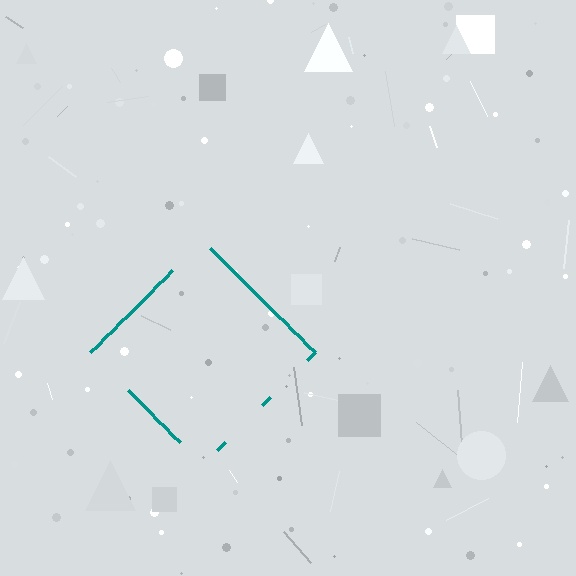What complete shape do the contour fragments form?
The contour fragments form a diamond.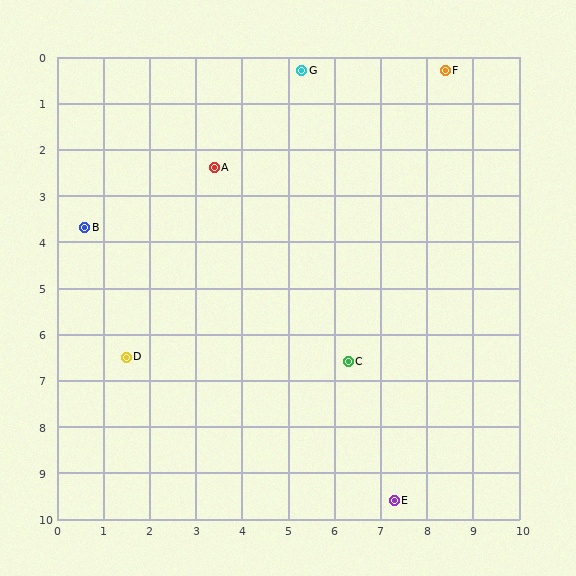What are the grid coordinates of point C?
Point C is at approximately (6.3, 6.6).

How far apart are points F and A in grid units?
Points F and A are about 5.4 grid units apart.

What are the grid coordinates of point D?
Point D is at approximately (1.5, 6.5).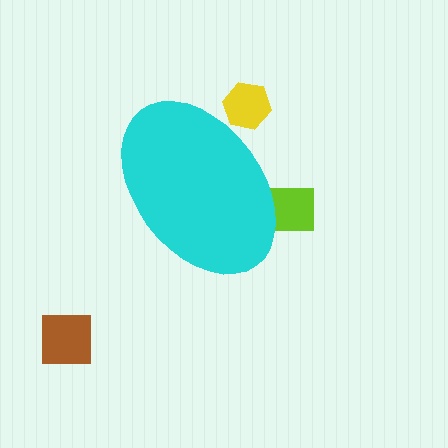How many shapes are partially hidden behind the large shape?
2 shapes are partially hidden.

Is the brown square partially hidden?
No, the brown square is fully visible.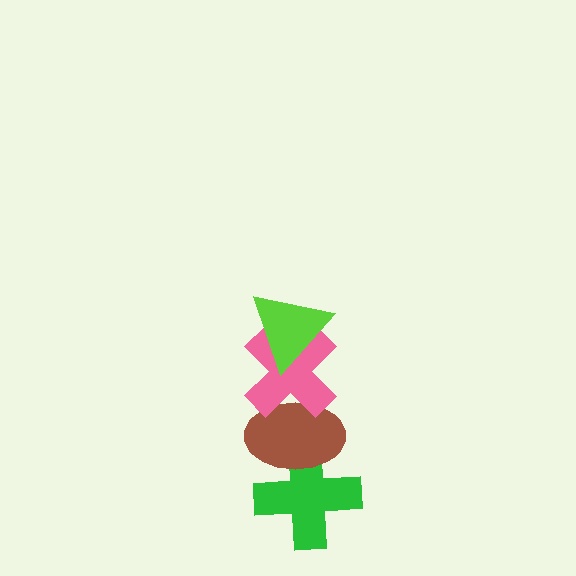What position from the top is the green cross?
The green cross is 4th from the top.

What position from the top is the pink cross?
The pink cross is 2nd from the top.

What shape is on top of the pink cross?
The lime triangle is on top of the pink cross.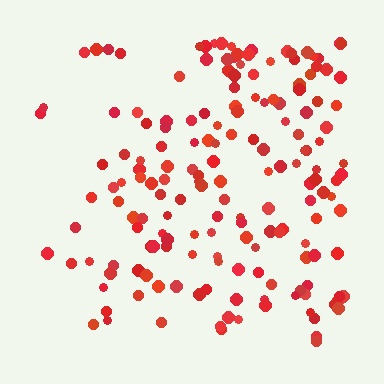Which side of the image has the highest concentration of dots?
The right.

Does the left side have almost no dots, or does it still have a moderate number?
Still a moderate number, just noticeably fewer than the right.